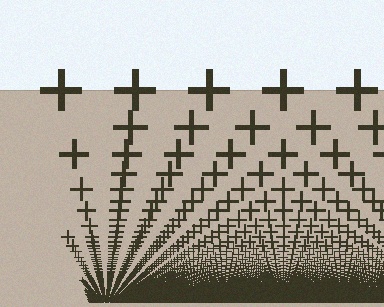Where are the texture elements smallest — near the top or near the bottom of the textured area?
Near the bottom.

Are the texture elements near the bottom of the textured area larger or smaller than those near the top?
Smaller. The gradient is inverted — elements near the bottom are smaller and denser.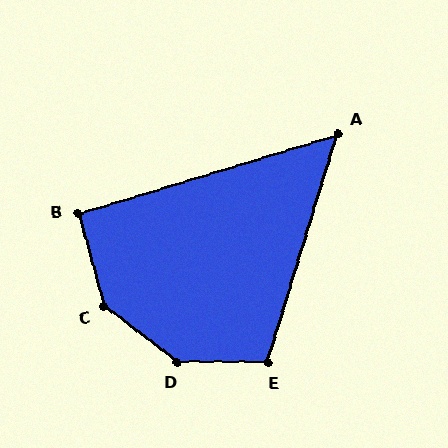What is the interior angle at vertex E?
Approximately 106 degrees (obtuse).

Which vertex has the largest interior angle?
D, at approximately 143 degrees.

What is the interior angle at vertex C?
Approximately 142 degrees (obtuse).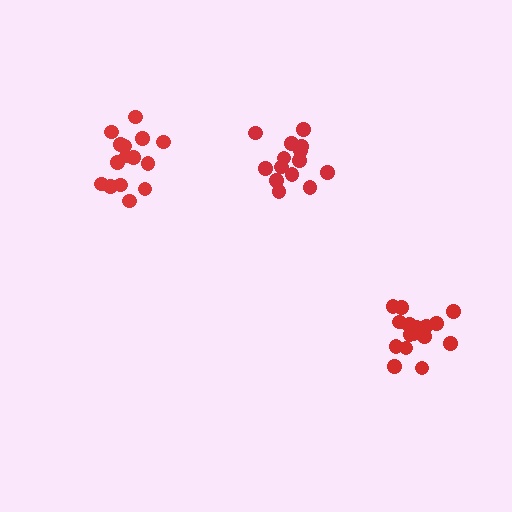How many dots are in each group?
Group 1: 15 dots, Group 2: 19 dots, Group 3: 15 dots (49 total).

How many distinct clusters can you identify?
There are 3 distinct clusters.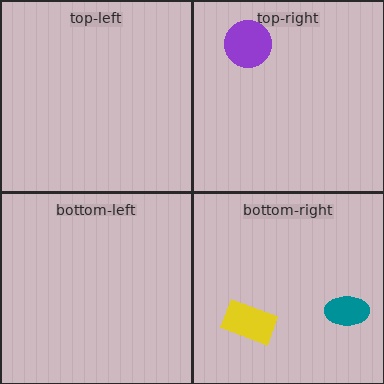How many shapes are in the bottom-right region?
2.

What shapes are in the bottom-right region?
The yellow rectangle, the teal ellipse.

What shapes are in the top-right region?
The purple circle.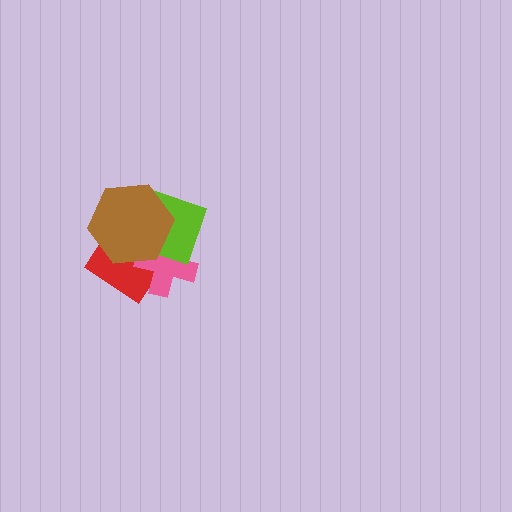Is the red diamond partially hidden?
Yes, it is partially covered by another shape.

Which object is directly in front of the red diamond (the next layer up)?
The pink cross is directly in front of the red diamond.